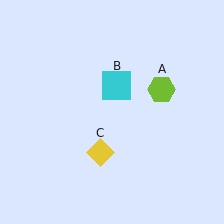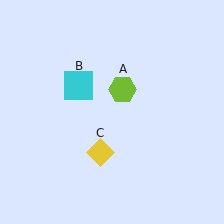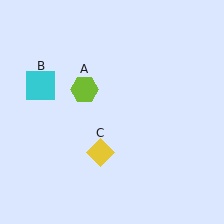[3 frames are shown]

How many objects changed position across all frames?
2 objects changed position: lime hexagon (object A), cyan square (object B).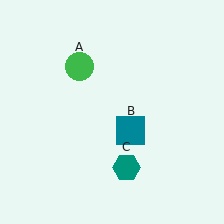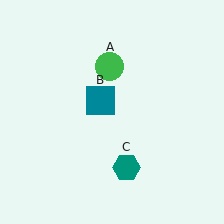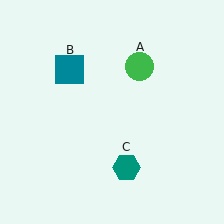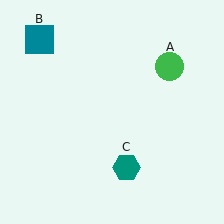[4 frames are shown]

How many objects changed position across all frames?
2 objects changed position: green circle (object A), teal square (object B).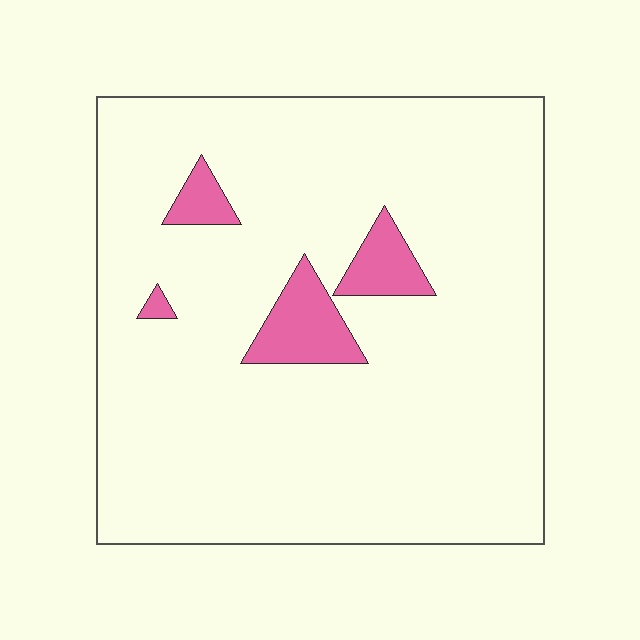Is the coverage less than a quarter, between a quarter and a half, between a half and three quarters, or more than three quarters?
Less than a quarter.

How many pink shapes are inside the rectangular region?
4.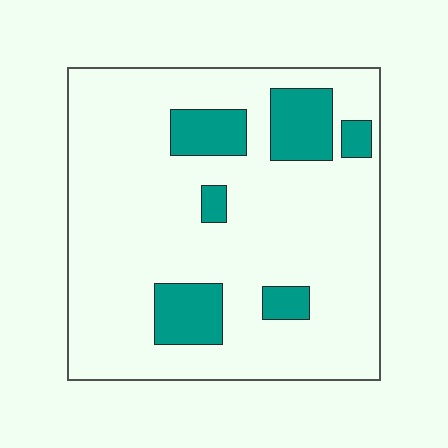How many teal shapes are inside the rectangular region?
6.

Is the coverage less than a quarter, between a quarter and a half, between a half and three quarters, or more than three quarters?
Less than a quarter.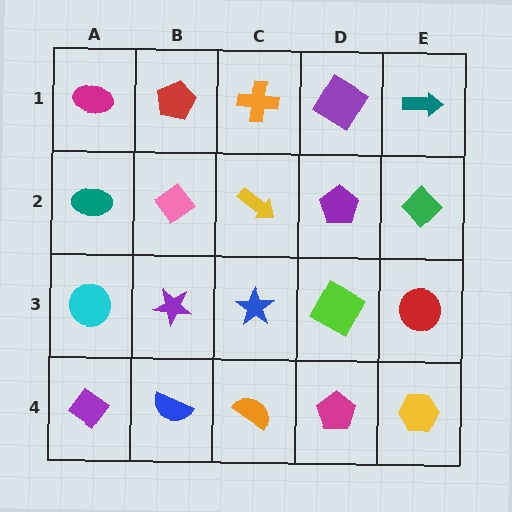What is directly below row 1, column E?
A green diamond.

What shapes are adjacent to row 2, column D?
A purple diamond (row 1, column D), a lime square (row 3, column D), a yellow arrow (row 2, column C), a green diamond (row 2, column E).